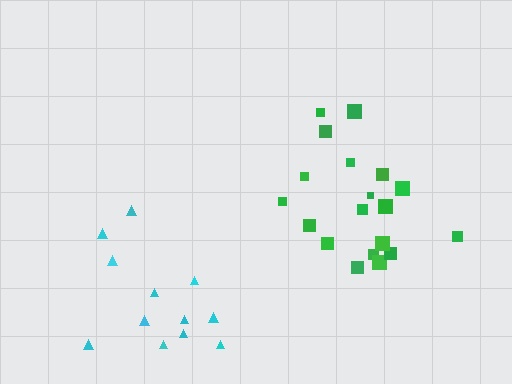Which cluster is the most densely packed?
Green.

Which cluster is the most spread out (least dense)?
Cyan.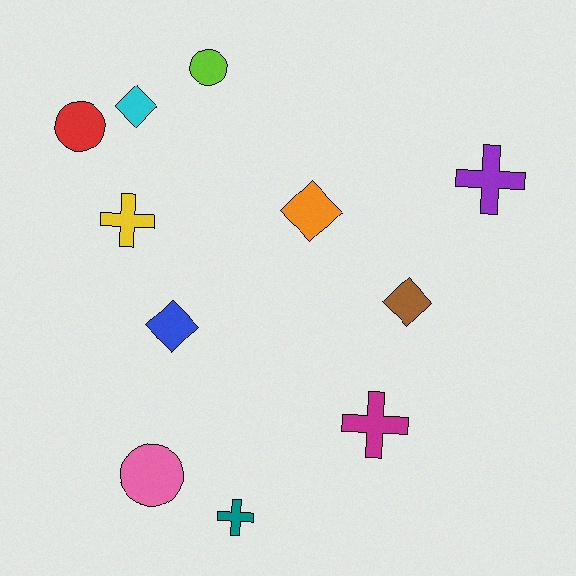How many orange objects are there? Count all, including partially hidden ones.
There is 1 orange object.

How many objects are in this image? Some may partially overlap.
There are 11 objects.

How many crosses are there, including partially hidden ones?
There are 4 crosses.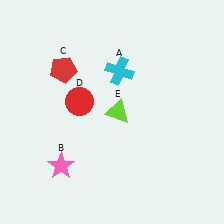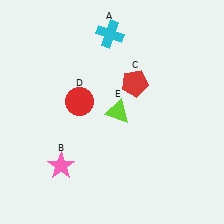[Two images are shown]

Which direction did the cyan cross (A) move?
The cyan cross (A) moved up.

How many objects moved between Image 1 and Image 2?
2 objects moved between the two images.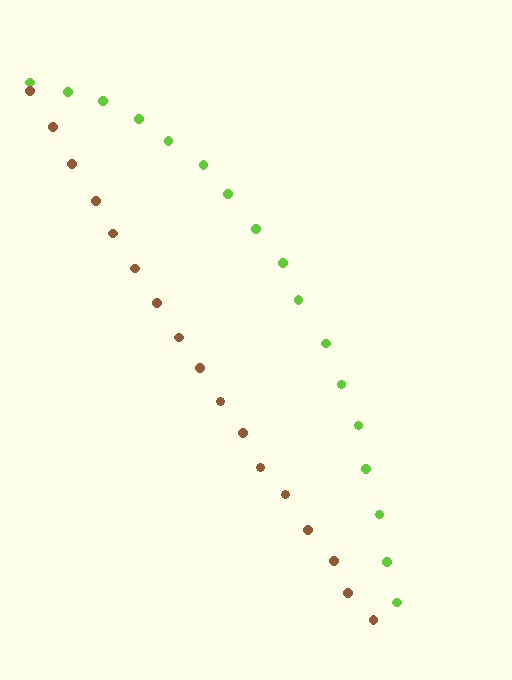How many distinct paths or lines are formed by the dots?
There are 2 distinct paths.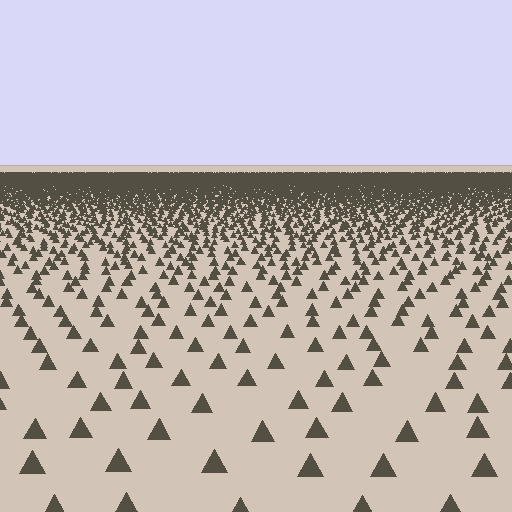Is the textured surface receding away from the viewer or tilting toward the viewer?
The surface is receding away from the viewer. Texture elements get smaller and denser toward the top.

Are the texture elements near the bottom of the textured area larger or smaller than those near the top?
Larger. Near the bottom, elements are closer to the viewer and appear at a bigger on-screen size.